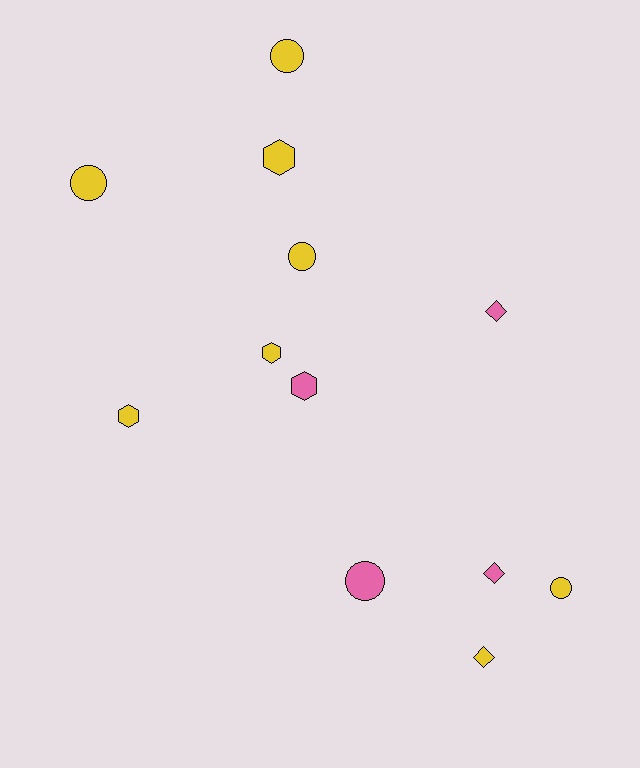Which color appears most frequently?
Yellow, with 8 objects.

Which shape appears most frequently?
Circle, with 5 objects.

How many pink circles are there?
There is 1 pink circle.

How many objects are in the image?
There are 12 objects.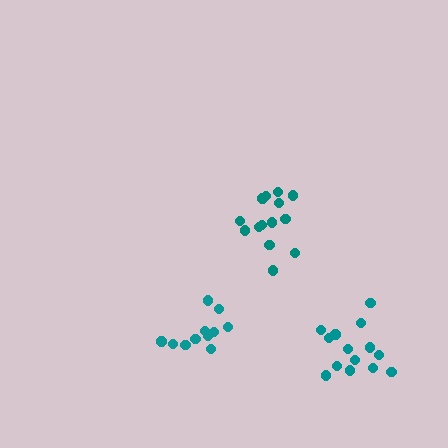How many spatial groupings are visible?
There are 3 spatial groupings.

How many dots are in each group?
Group 1: 11 dots, Group 2: 14 dots, Group 3: 14 dots (39 total).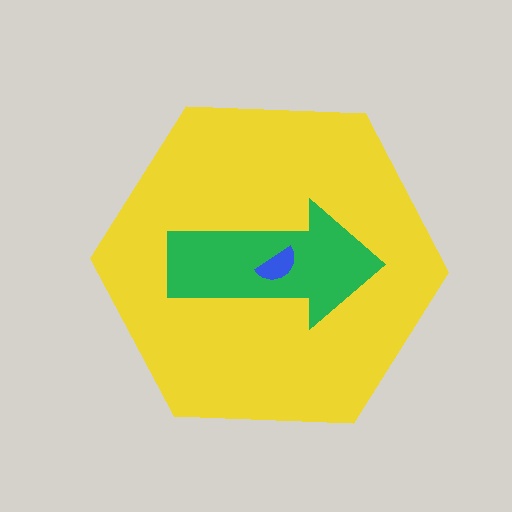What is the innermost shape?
The blue semicircle.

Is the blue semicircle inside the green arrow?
Yes.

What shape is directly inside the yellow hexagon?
The green arrow.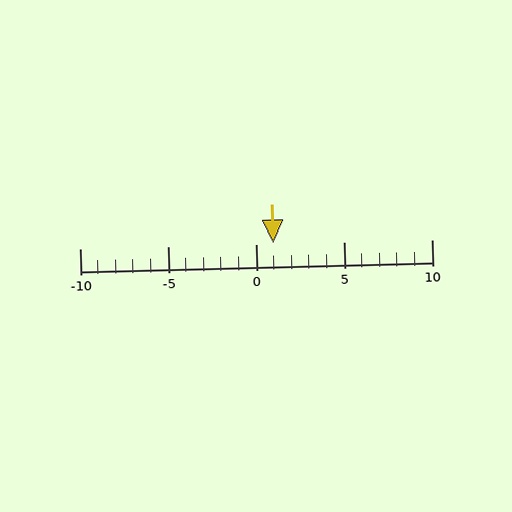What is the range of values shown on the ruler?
The ruler shows values from -10 to 10.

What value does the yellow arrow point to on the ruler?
The yellow arrow points to approximately 1.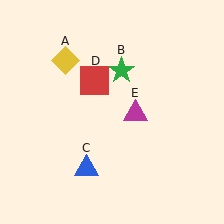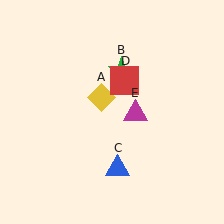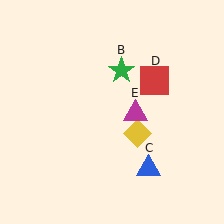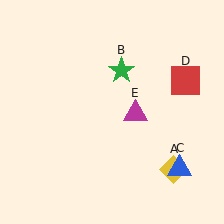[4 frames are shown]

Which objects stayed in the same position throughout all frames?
Green star (object B) and magenta triangle (object E) remained stationary.